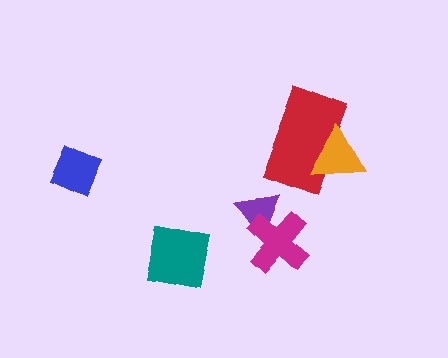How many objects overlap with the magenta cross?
1 object overlaps with the magenta cross.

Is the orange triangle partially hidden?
No, no other shape covers it.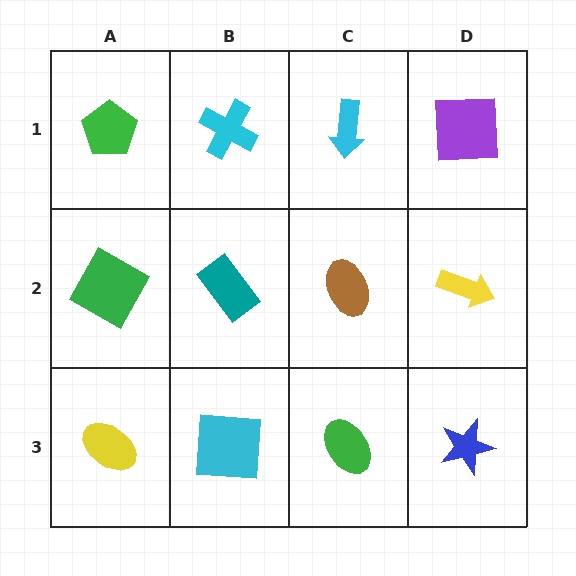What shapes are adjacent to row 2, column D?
A purple square (row 1, column D), a blue star (row 3, column D), a brown ellipse (row 2, column C).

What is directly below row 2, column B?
A cyan square.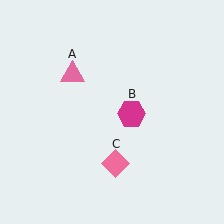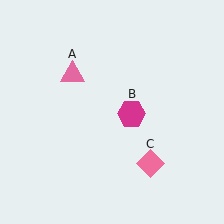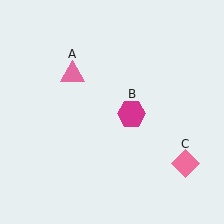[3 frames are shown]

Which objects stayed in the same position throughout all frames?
Pink triangle (object A) and magenta hexagon (object B) remained stationary.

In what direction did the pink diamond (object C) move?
The pink diamond (object C) moved right.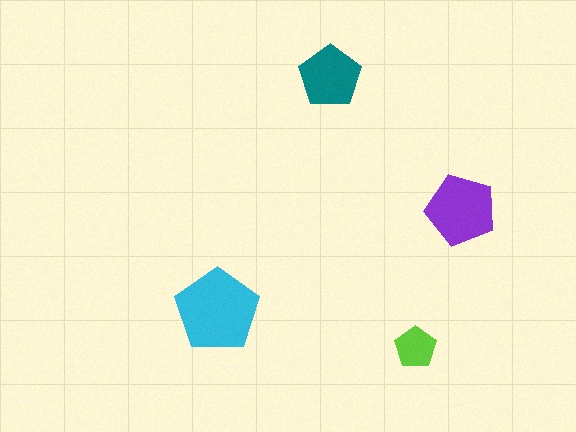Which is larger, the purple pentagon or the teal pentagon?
The purple one.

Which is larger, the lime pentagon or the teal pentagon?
The teal one.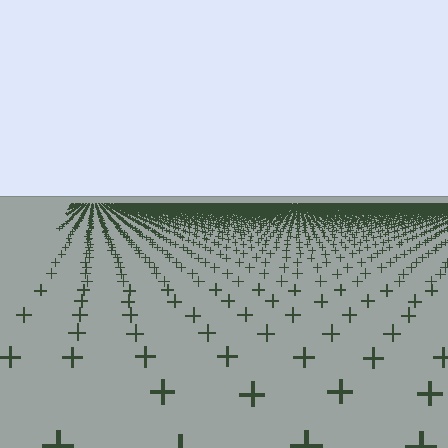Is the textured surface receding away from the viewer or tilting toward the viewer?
The surface is receding away from the viewer. Texture elements get smaller and denser toward the top.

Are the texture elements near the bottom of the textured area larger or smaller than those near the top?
Larger. Near the bottom, elements are closer to the viewer and appear at a bigger on-screen size.